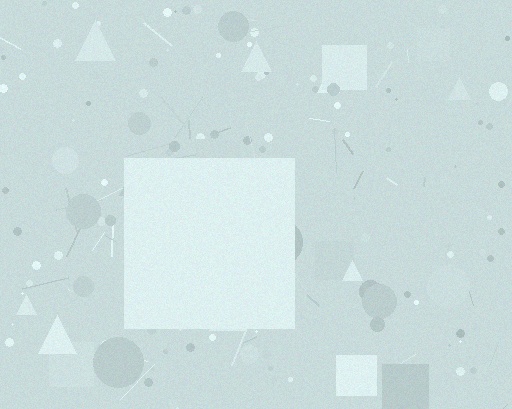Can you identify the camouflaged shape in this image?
The camouflaged shape is a square.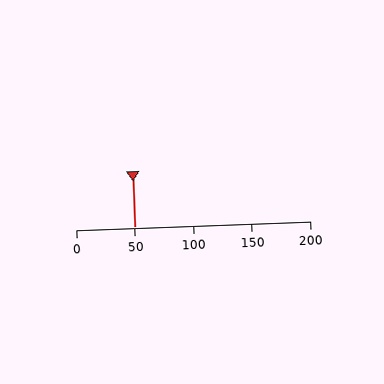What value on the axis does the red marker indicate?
The marker indicates approximately 50.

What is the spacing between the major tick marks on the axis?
The major ticks are spaced 50 apart.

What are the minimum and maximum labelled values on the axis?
The axis runs from 0 to 200.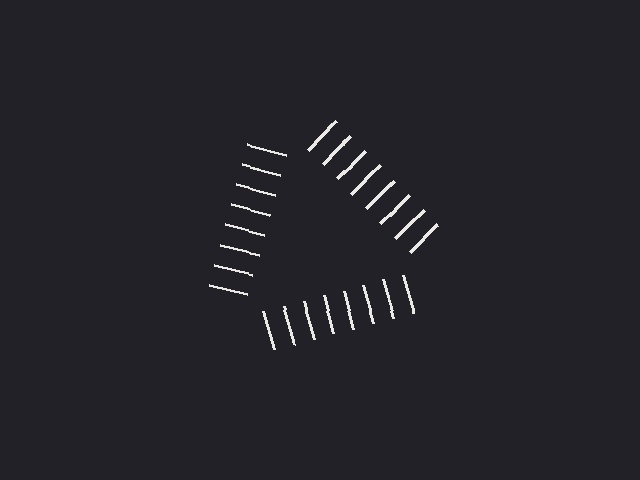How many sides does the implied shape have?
3 sides — the line-ends trace a triangle.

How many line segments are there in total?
24 — 8 along each of the 3 edges.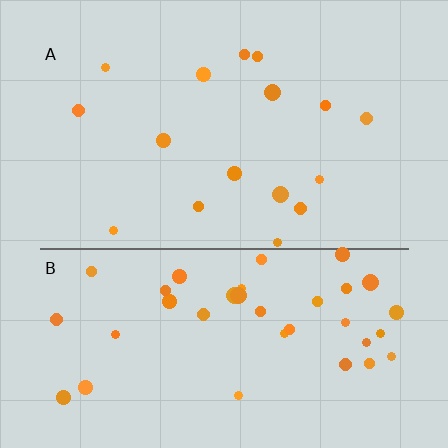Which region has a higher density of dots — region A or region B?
B (the bottom).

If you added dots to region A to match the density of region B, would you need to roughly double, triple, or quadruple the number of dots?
Approximately double.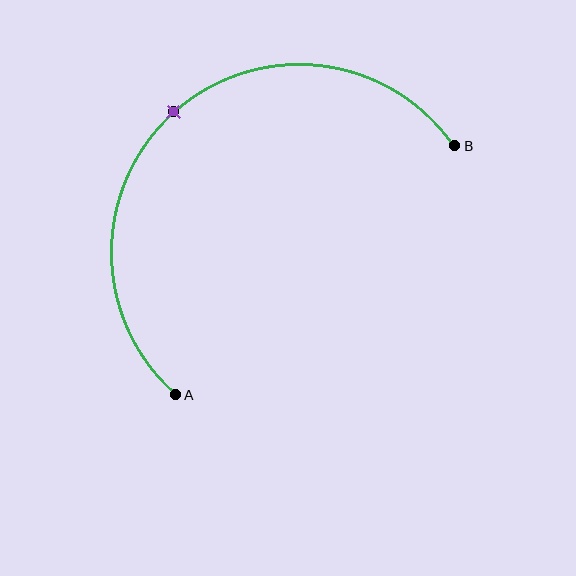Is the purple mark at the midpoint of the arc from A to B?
Yes. The purple mark lies on the arc at equal arc-length from both A and B — it is the arc midpoint.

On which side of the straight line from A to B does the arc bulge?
The arc bulges above and to the left of the straight line connecting A and B.